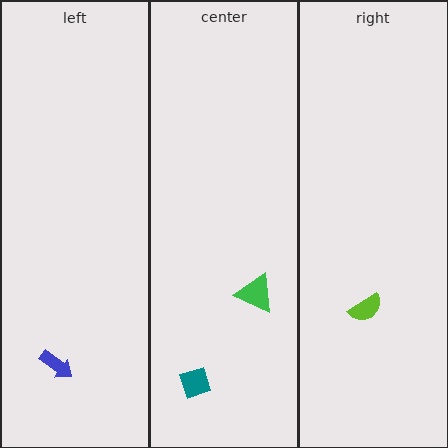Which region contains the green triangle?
The center region.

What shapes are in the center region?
The green triangle, the teal diamond.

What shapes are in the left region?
The blue arrow.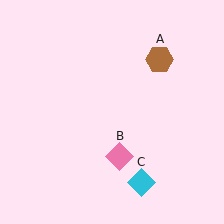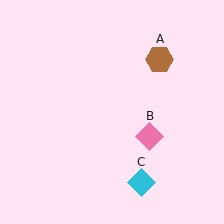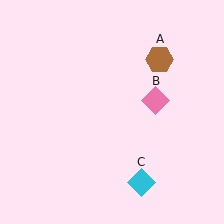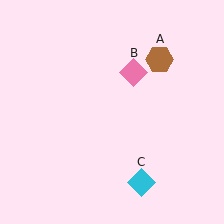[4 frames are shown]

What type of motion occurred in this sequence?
The pink diamond (object B) rotated counterclockwise around the center of the scene.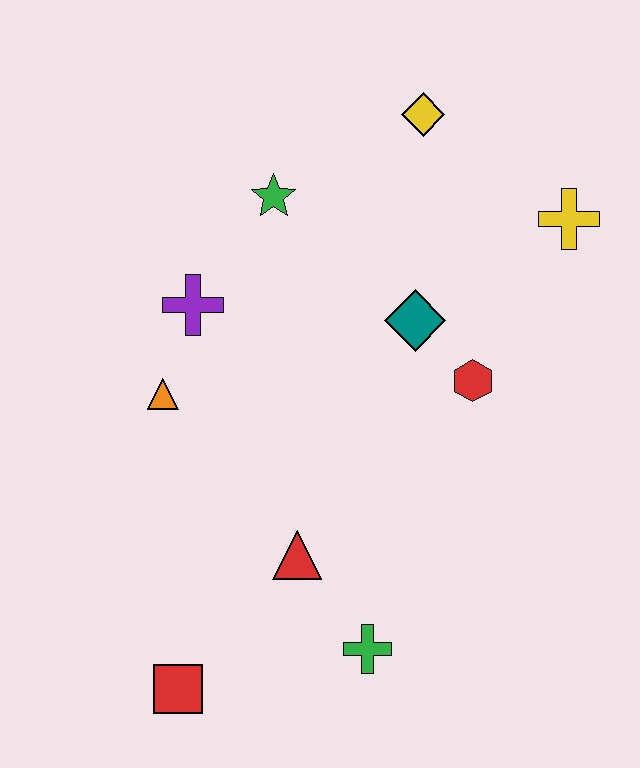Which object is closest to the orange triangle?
The purple cross is closest to the orange triangle.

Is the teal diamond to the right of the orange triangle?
Yes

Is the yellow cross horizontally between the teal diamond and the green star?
No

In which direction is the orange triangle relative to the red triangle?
The orange triangle is above the red triangle.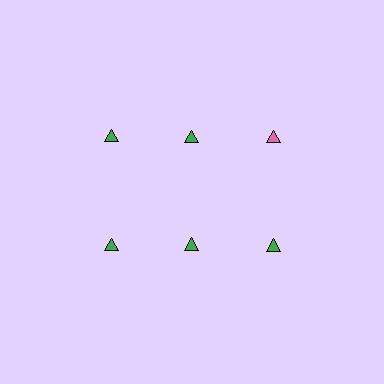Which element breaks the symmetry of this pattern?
The pink triangle in the top row, center column breaks the symmetry. All other shapes are green triangles.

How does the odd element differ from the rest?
It has a different color: pink instead of green.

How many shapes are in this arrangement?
There are 6 shapes arranged in a grid pattern.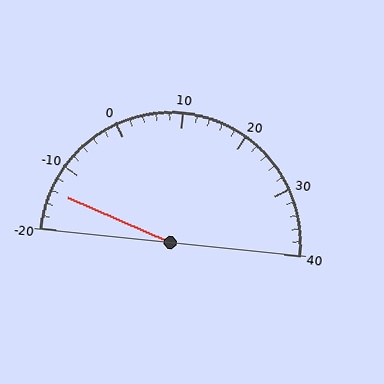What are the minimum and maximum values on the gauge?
The gauge ranges from -20 to 40.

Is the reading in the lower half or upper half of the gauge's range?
The reading is in the lower half of the range (-20 to 40).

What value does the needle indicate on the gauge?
The needle indicates approximately -14.